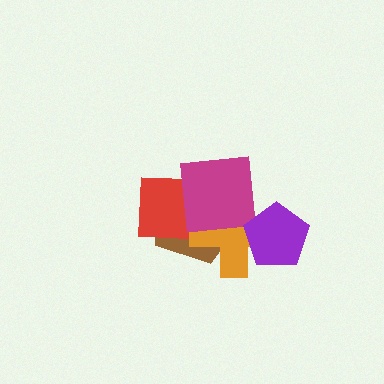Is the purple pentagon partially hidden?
No, no other shape covers it.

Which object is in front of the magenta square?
The purple pentagon is in front of the magenta square.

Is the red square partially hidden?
Yes, it is partially covered by another shape.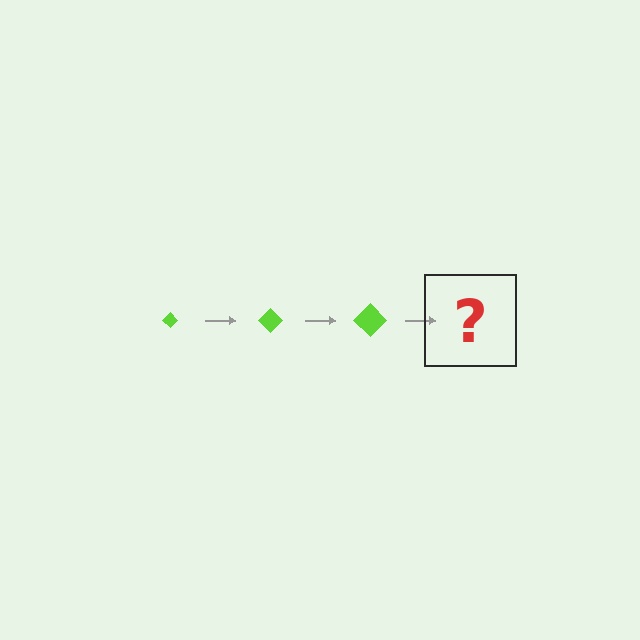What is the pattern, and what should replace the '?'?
The pattern is that the diamond gets progressively larger each step. The '?' should be a lime diamond, larger than the previous one.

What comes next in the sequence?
The next element should be a lime diamond, larger than the previous one.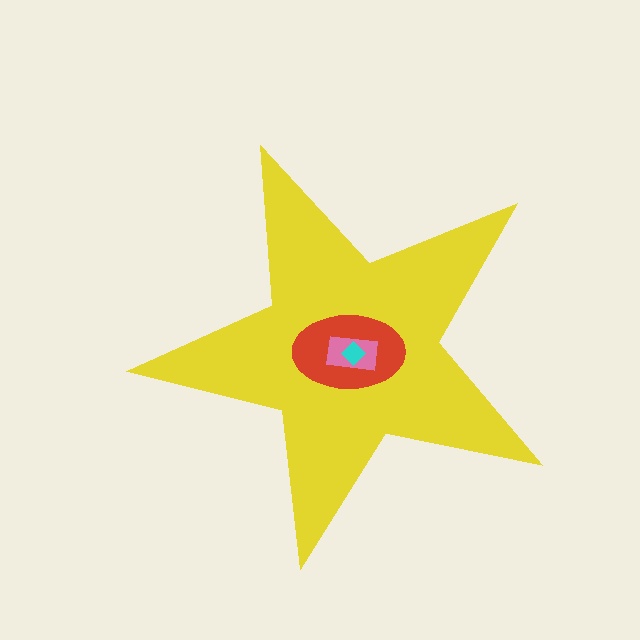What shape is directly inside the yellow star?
The red ellipse.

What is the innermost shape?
The cyan diamond.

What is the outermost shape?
The yellow star.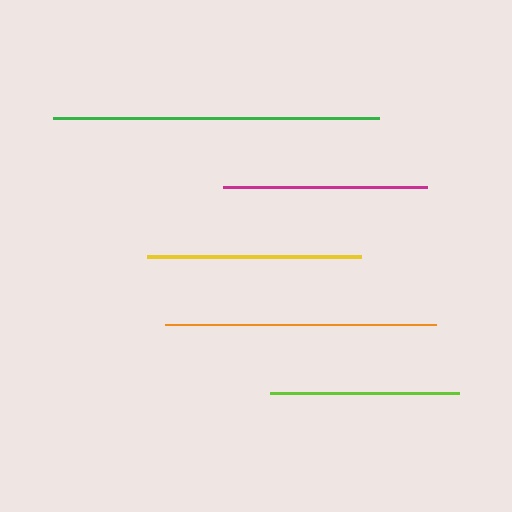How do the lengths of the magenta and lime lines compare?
The magenta and lime lines are approximately the same length.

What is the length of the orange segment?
The orange segment is approximately 271 pixels long.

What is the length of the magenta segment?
The magenta segment is approximately 204 pixels long.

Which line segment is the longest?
The green line is the longest at approximately 326 pixels.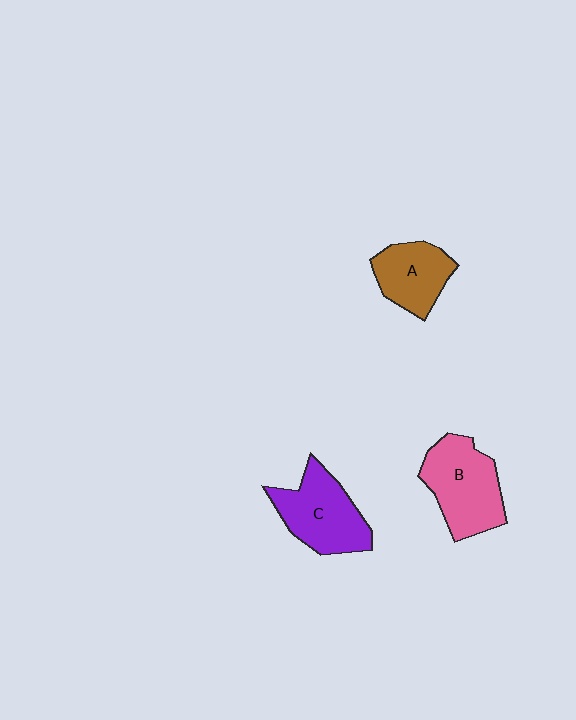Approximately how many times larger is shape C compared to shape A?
Approximately 1.3 times.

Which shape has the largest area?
Shape B (pink).